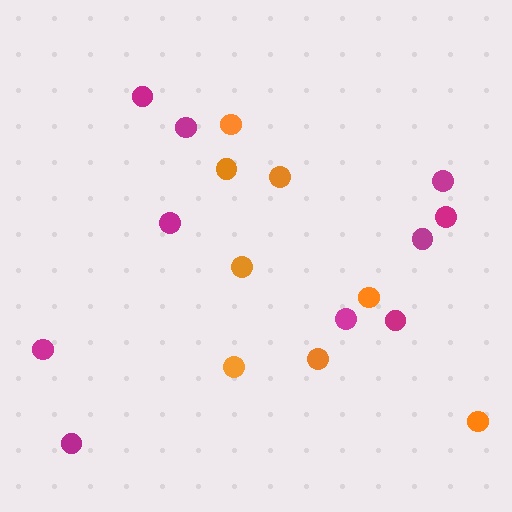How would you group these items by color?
There are 2 groups: one group of magenta circles (10) and one group of orange circles (8).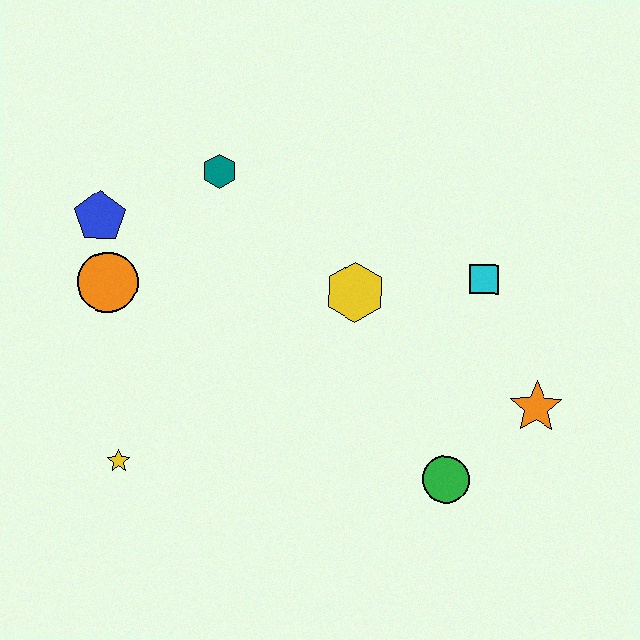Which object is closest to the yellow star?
The orange circle is closest to the yellow star.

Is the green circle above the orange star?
No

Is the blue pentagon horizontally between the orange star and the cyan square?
No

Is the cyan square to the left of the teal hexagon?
No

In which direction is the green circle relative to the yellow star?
The green circle is to the right of the yellow star.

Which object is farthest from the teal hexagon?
The orange star is farthest from the teal hexagon.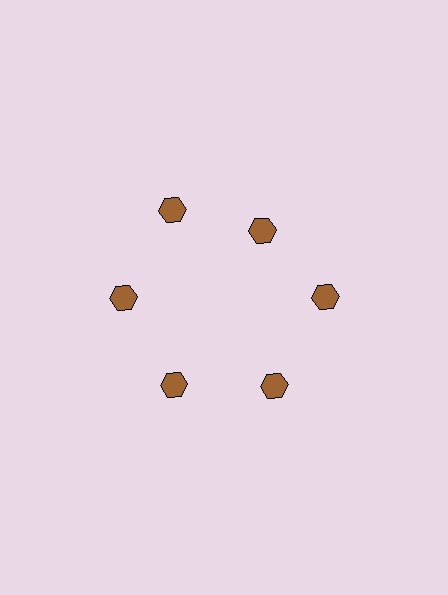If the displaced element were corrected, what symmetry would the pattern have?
It would have 6-fold rotational symmetry — the pattern would map onto itself every 60 degrees.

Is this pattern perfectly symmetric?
No. The 6 brown hexagons are arranged in a ring, but one element near the 1 o'clock position is pulled inward toward the center, breaking the 6-fold rotational symmetry.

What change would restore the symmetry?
The symmetry would be restored by moving it outward, back onto the ring so that all 6 hexagons sit at equal angles and equal distance from the center.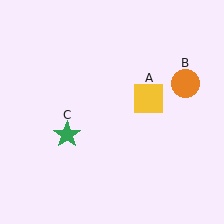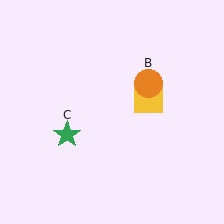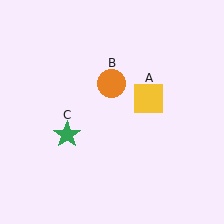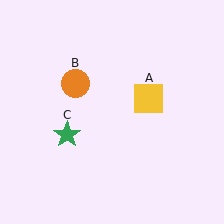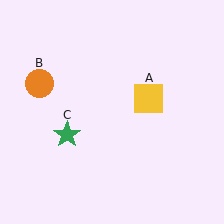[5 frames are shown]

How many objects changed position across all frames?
1 object changed position: orange circle (object B).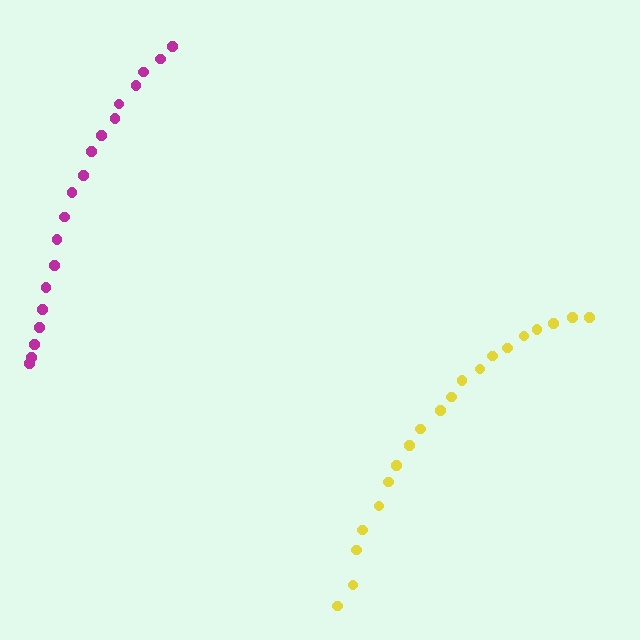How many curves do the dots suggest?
There are 2 distinct paths.